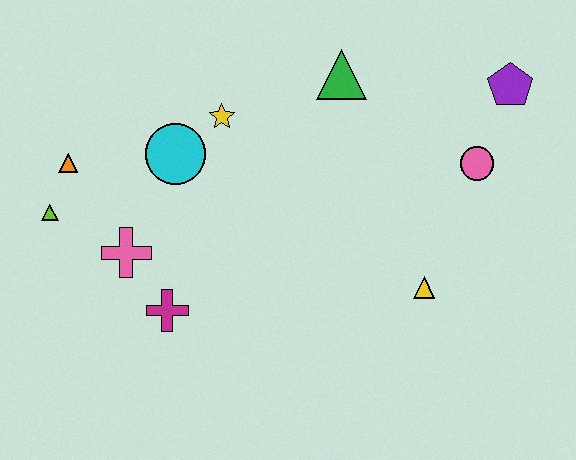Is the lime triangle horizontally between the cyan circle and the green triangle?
No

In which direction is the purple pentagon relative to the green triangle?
The purple pentagon is to the right of the green triangle.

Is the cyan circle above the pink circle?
Yes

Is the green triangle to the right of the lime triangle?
Yes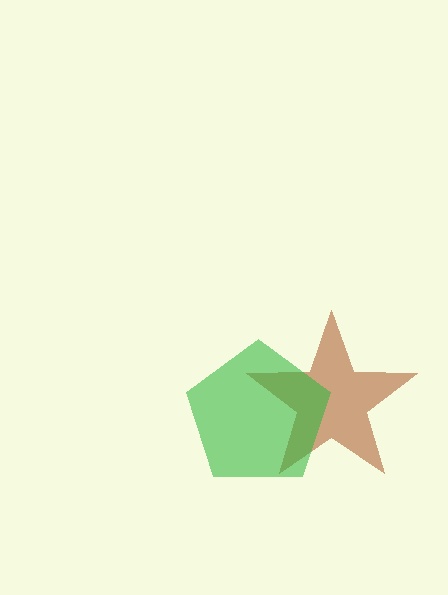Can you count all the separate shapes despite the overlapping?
Yes, there are 2 separate shapes.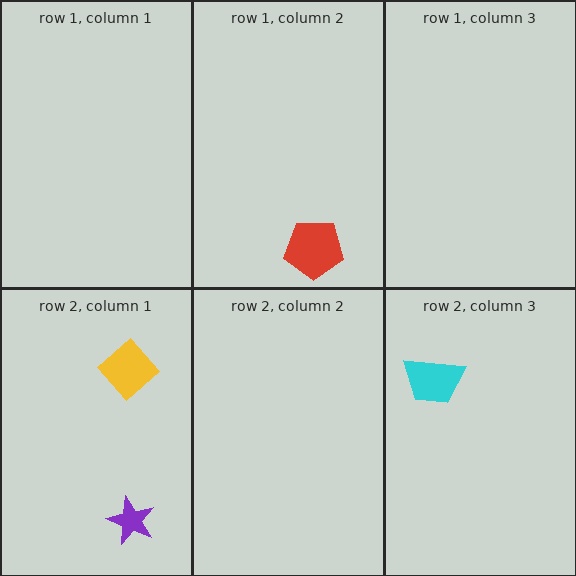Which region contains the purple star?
The row 2, column 1 region.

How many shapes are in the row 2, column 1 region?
2.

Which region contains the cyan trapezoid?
The row 2, column 3 region.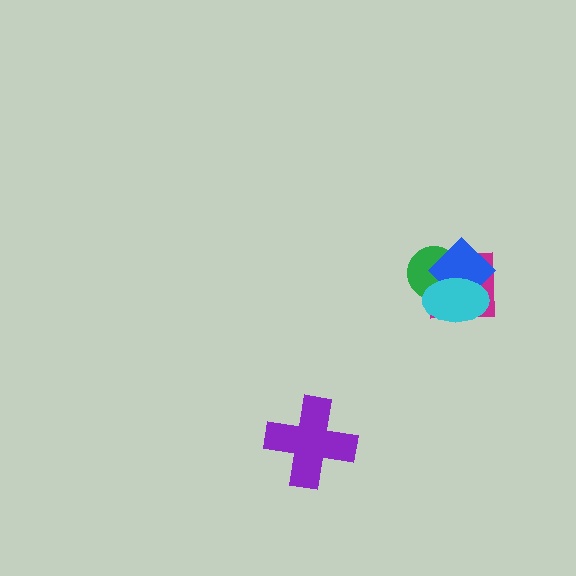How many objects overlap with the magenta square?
3 objects overlap with the magenta square.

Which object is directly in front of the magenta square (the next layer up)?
The green circle is directly in front of the magenta square.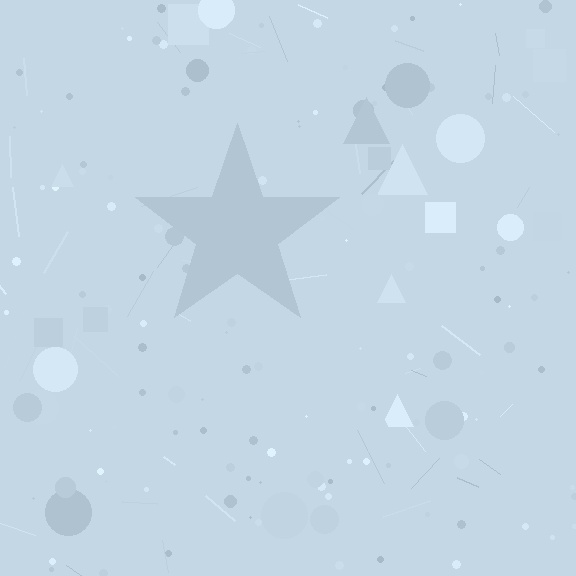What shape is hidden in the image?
A star is hidden in the image.